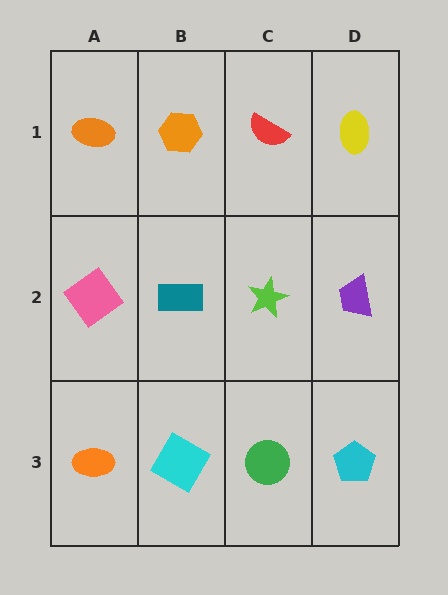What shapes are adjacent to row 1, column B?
A teal rectangle (row 2, column B), an orange ellipse (row 1, column A), a red semicircle (row 1, column C).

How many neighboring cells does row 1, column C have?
3.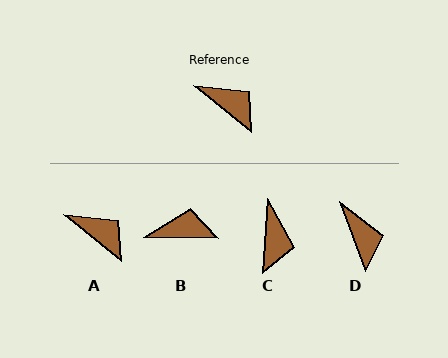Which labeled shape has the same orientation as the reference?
A.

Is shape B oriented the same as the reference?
No, it is off by about 38 degrees.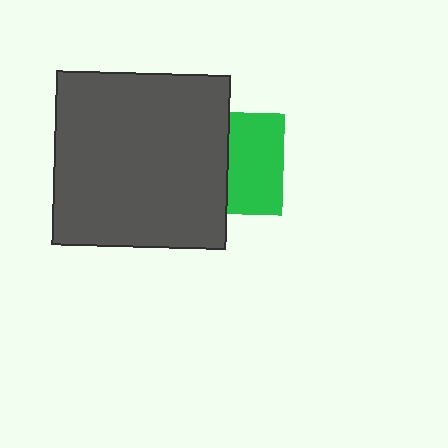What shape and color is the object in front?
The object in front is a dark gray square.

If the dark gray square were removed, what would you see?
You would see the complete green square.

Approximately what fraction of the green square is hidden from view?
Roughly 47% of the green square is hidden behind the dark gray square.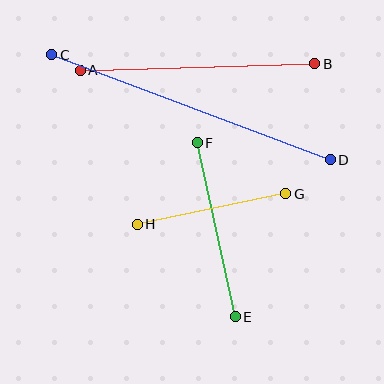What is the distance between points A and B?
The distance is approximately 235 pixels.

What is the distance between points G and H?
The distance is approximately 152 pixels.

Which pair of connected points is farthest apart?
Points C and D are farthest apart.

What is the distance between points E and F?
The distance is approximately 178 pixels.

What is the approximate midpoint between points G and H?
The midpoint is at approximately (212, 209) pixels.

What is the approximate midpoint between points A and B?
The midpoint is at approximately (197, 67) pixels.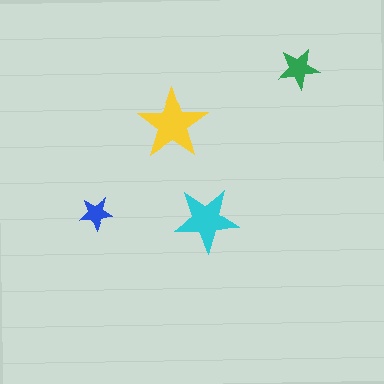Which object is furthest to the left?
The blue star is leftmost.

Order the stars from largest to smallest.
the yellow one, the cyan one, the green one, the blue one.